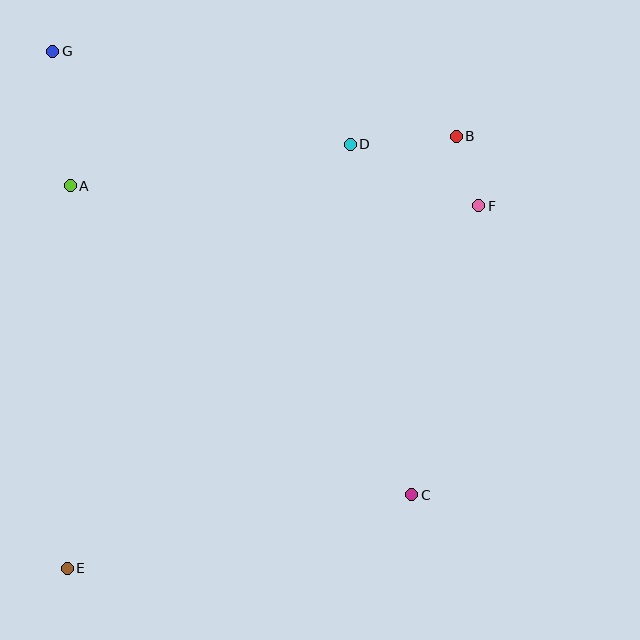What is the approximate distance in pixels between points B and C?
The distance between B and C is approximately 362 pixels.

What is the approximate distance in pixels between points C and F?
The distance between C and F is approximately 297 pixels.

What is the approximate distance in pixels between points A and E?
The distance between A and E is approximately 382 pixels.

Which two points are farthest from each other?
Points B and E are farthest from each other.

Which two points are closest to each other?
Points B and F are closest to each other.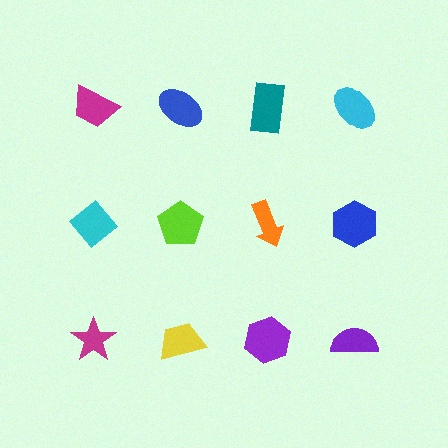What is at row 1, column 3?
A teal rectangle.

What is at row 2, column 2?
A lime pentagon.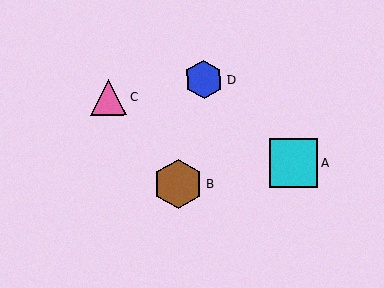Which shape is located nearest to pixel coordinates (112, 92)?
The pink triangle (labeled C) at (108, 97) is nearest to that location.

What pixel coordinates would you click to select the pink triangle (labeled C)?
Click at (108, 97) to select the pink triangle C.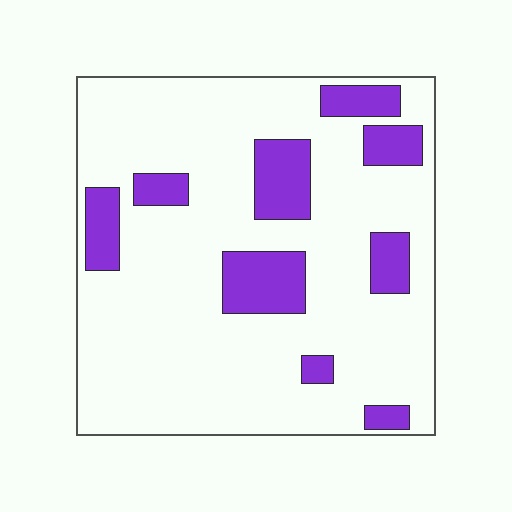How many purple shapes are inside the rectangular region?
9.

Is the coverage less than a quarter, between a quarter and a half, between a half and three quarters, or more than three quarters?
Less than a quarter.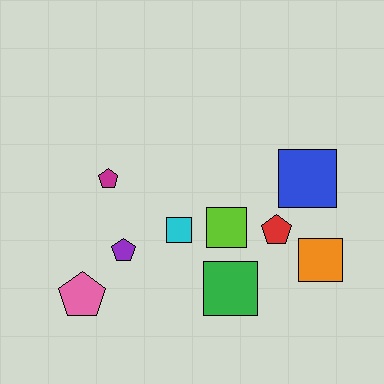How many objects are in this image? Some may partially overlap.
There are 9 objects.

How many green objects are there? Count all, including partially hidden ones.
There is 1 green object.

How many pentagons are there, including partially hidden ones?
There are 4 pentagons.